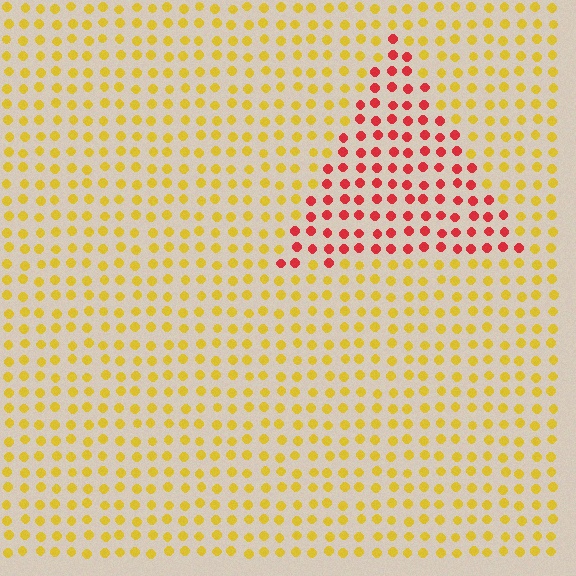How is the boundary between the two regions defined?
The boundary is defined purely by a slight shift in hue (about 56 degrees). Spacing, size, and orientation are identical on both sides.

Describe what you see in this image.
The image is filled with small yellow elements in a uniform arrangement. A triangle-shaped region is visible where the elements are tinted to a slightly different hue, forming a subtle color boundary.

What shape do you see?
I see a triangle.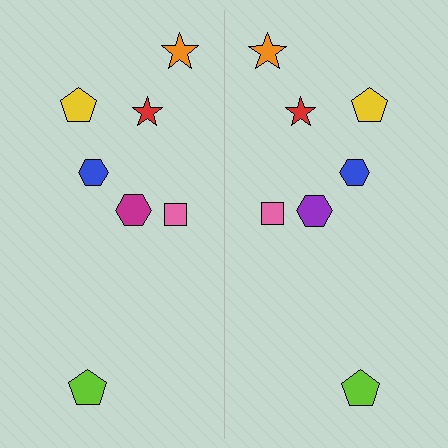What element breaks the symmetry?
The purple hexagon on the right side breaks the symmetry — its mirror counterpart is magenta.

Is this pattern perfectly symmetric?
No, the pattern is not perfectly symmetric. The purple hexagon on the right side breaks the symmetry — its mirror counterpart is magenta.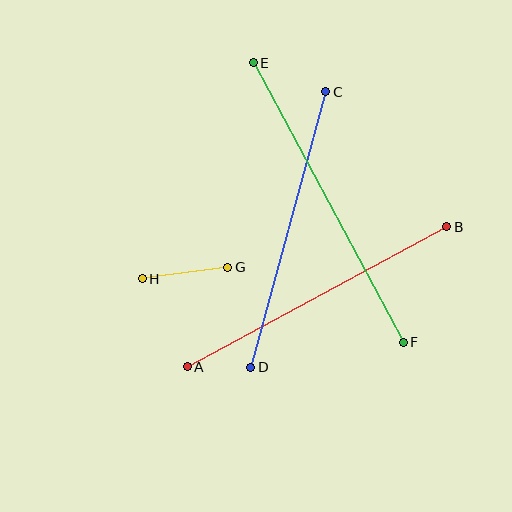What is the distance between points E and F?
The distance is approximately 317 pixels.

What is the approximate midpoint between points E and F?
The midpoint is at approximately (328, 202) pixels.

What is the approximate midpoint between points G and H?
The midpoint is at approximately (185, 273) pixels.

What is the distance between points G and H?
The distance is approximately 87 pixels.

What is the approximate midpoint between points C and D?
The midpoint is at approximately (288, 229) pixels.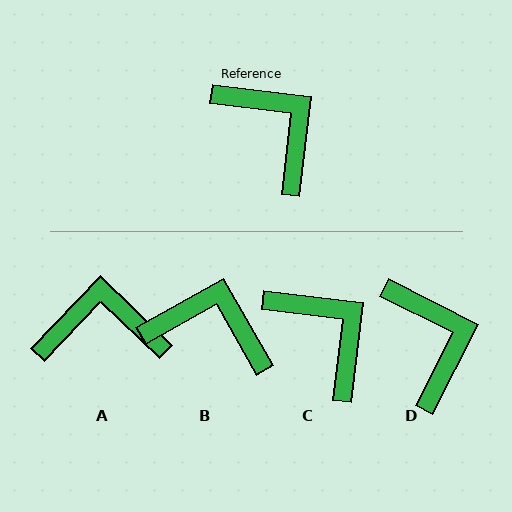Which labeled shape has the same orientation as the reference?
C.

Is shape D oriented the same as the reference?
No, it is off by about 20 degrees.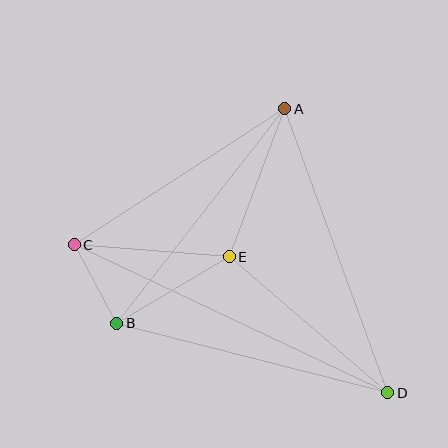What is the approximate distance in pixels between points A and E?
The distance between A and E is approximately 158 pixels.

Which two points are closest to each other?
Points B and C are closest to each other.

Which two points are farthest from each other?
Points C and D are farthest from each other.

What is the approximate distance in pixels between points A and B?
The distance between A and B is approximately 273 pixels.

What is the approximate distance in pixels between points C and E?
The distance between C and E is approximately 156 pixels.